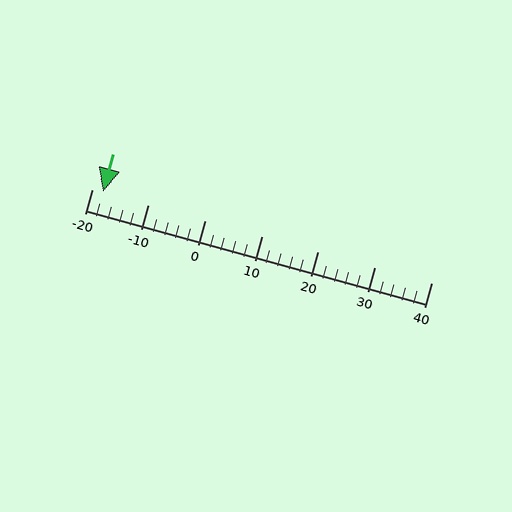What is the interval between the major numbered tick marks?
The major tick marks are spaced 10 units apart.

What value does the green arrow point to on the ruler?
The green arrow points to approximately -18.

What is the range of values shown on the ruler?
The ruler shows values from -20 to 40.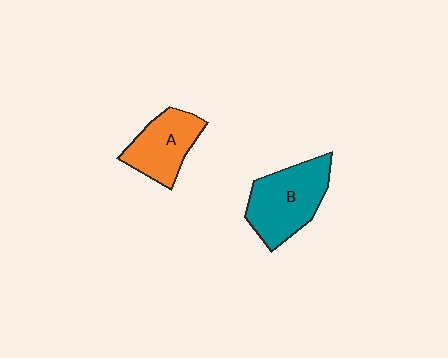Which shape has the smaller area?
Shape A (orange).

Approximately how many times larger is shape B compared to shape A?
Approximately 1.3 times.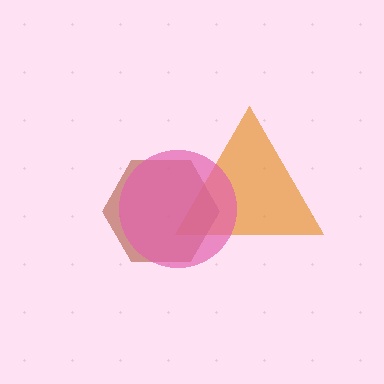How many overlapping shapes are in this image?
There are 3 overlapping shapes in the image.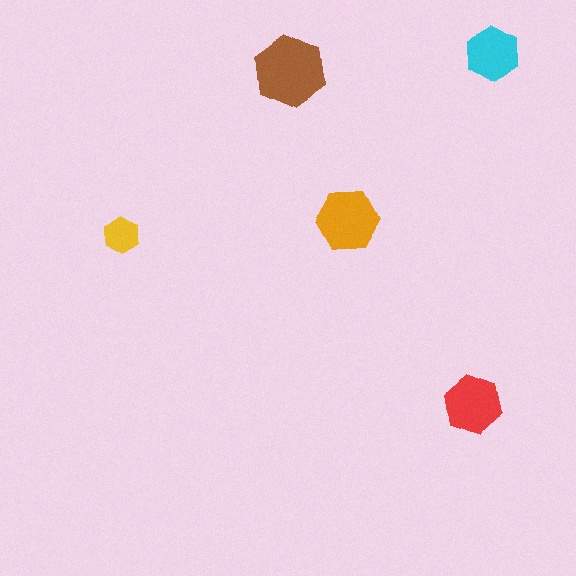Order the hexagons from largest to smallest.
the brown one, the orange one, the red one, the cyan one, the yellow one.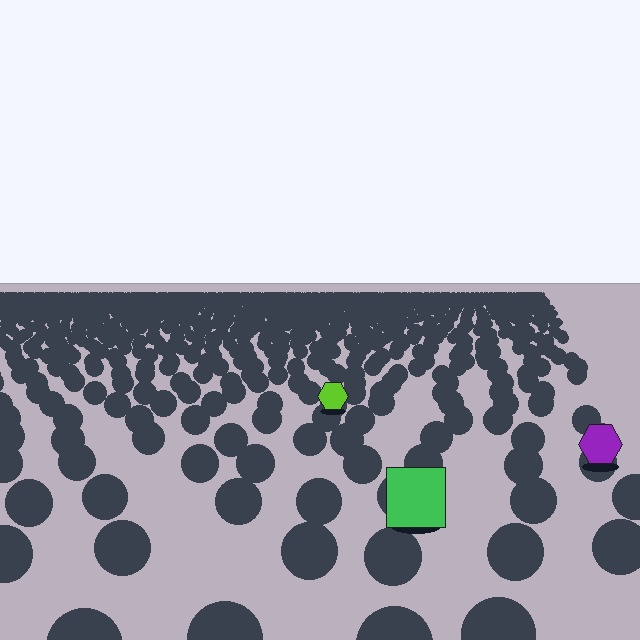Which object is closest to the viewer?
The green square is closest. The texture marks near it are larger and more spread out.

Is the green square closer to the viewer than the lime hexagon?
Yes. The green square is closer — you can tell from the texture gradient: the ground texture is coarser near it.